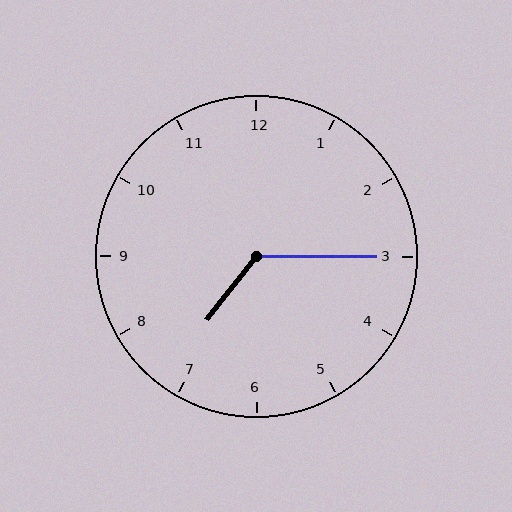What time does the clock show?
7:15.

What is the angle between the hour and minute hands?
Approximately 128 degrees.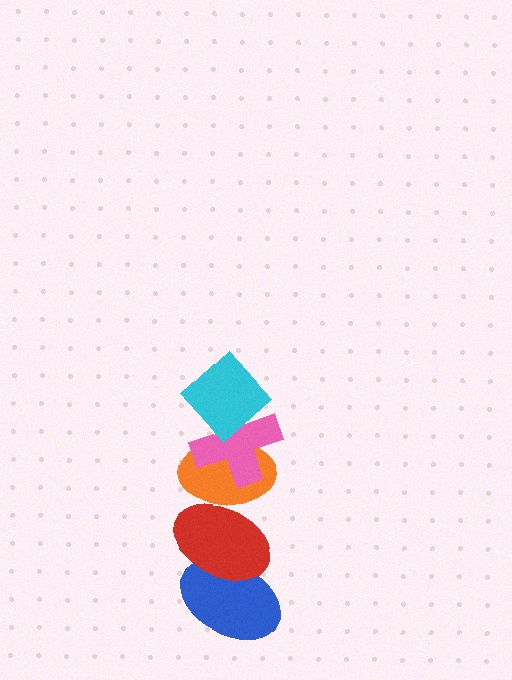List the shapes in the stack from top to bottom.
From top to bottom: the cyan diamond, the pink cross, the orange ellipse, the red ellipse, the blue ellipse.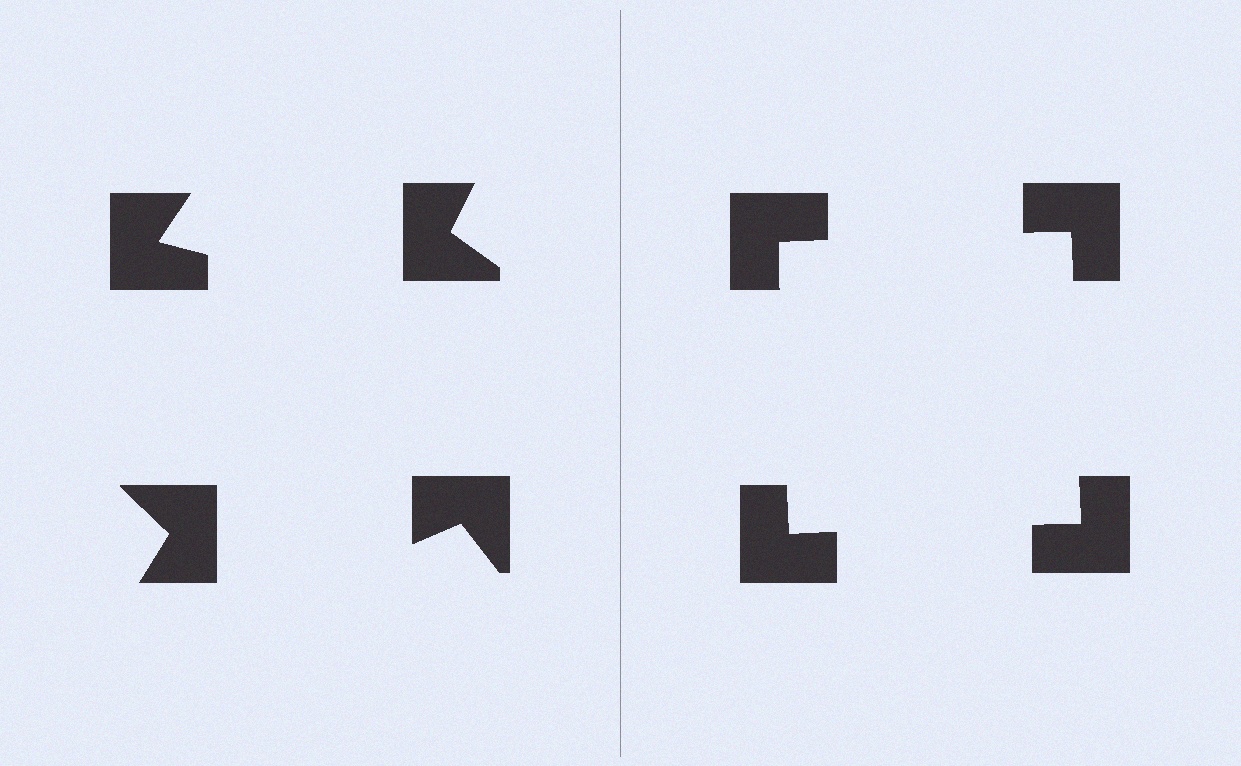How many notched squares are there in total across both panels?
8 — 4 on each side.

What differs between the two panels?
The notched squares are positioned identically on both sides; only the wedge orientations differ. On the right they align to a square; on the left they are misaligned.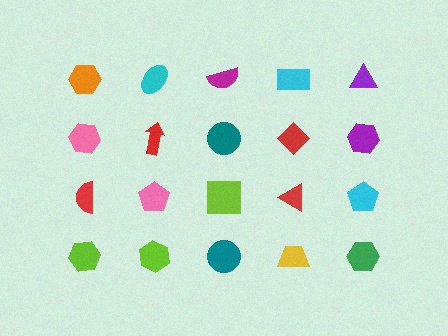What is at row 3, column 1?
A red semicircle.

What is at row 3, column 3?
A lime square.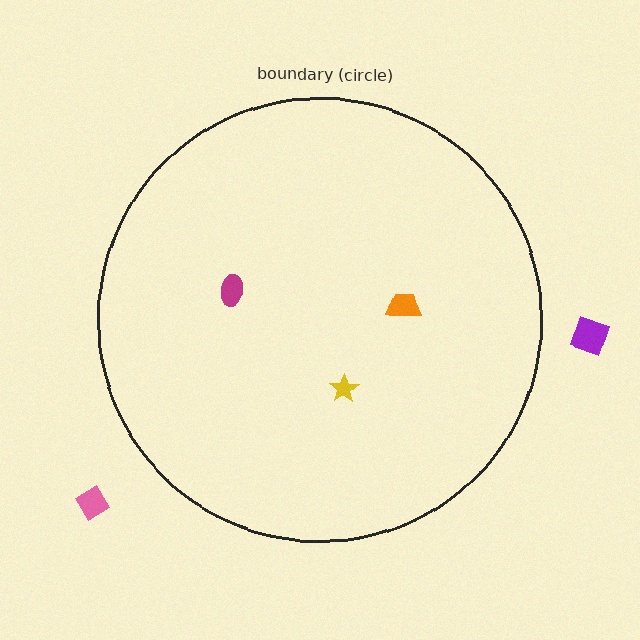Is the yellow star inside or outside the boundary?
Inside.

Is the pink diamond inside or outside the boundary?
Outside.